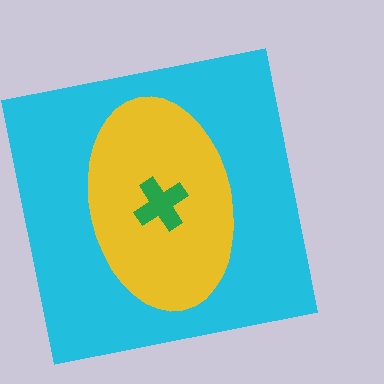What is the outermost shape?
The cyan square.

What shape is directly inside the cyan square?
The yellow ellipse.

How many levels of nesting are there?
3.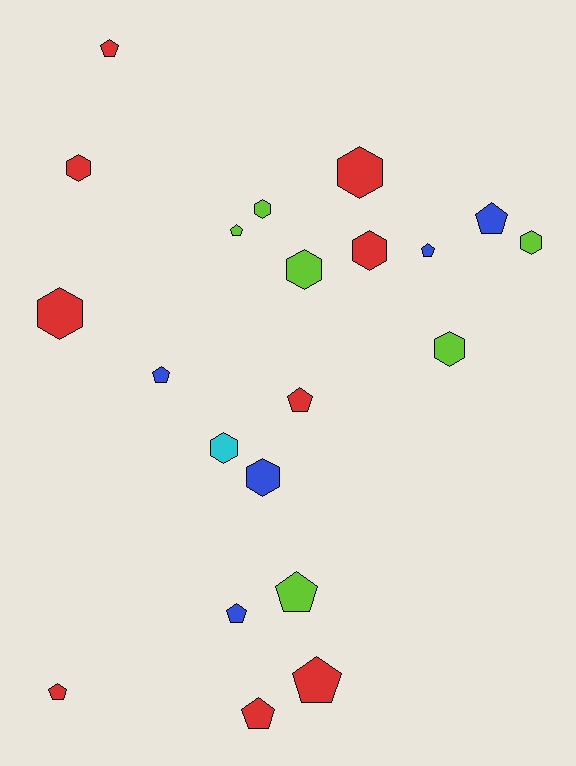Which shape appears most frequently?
Pentagon, with 11 objects.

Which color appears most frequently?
Red, with 9 objects.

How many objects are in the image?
There are 21 objects.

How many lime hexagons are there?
There are 4 lime hexagons.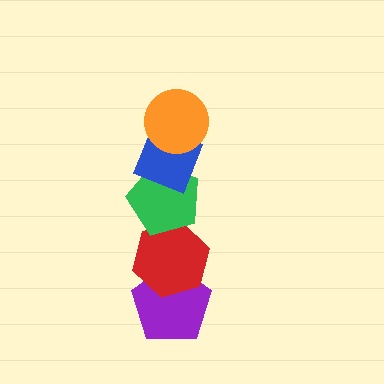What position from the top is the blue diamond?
The blue diamond is 2nd from the top.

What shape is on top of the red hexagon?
The green pentagon is on top of the red hexagon.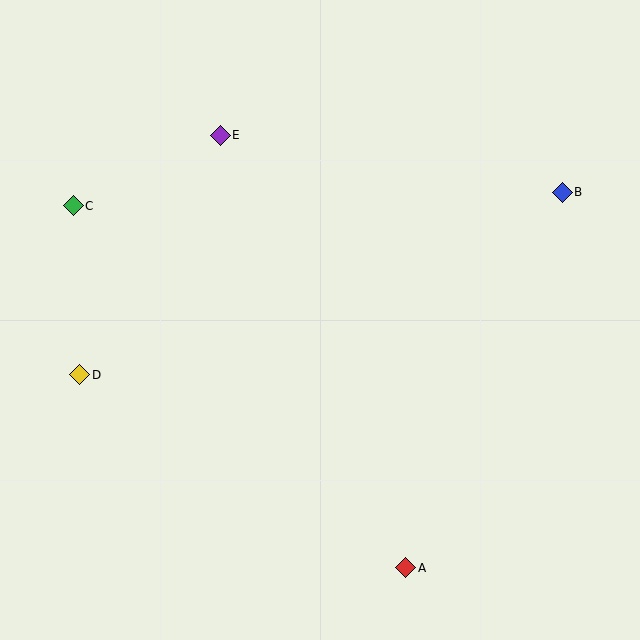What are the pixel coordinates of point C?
Point C is at (73, 206).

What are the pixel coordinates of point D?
Point D is at (80, 375).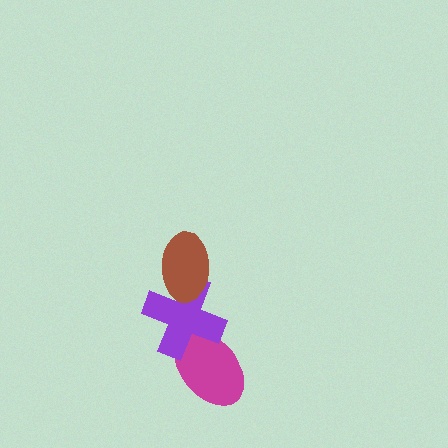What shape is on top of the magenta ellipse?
The purple cross is on top of the magenta ellipse.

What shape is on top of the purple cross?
The brown ellipse is on top of the purple cross.